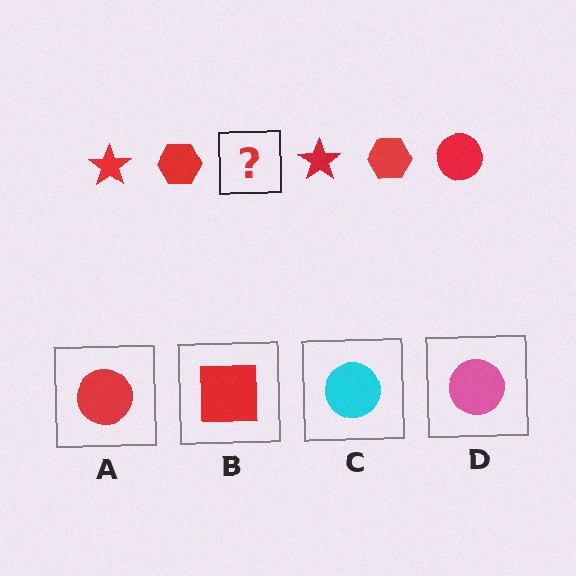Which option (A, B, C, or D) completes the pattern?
A.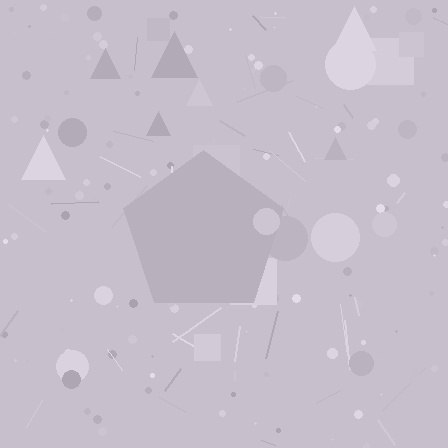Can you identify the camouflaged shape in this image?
The camouflaged shape is a pentagon.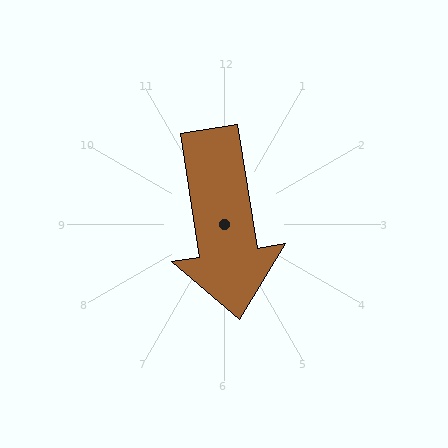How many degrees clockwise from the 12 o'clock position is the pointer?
Approximately 171 degrees.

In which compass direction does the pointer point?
South.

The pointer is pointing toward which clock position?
Roughly 6 o'clock.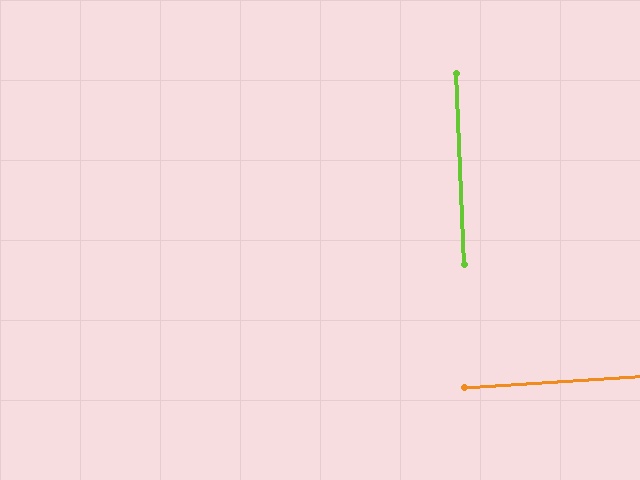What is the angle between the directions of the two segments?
Approximately 89 degrees.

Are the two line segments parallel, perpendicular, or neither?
Perpendicular — they meet at approximately 89°.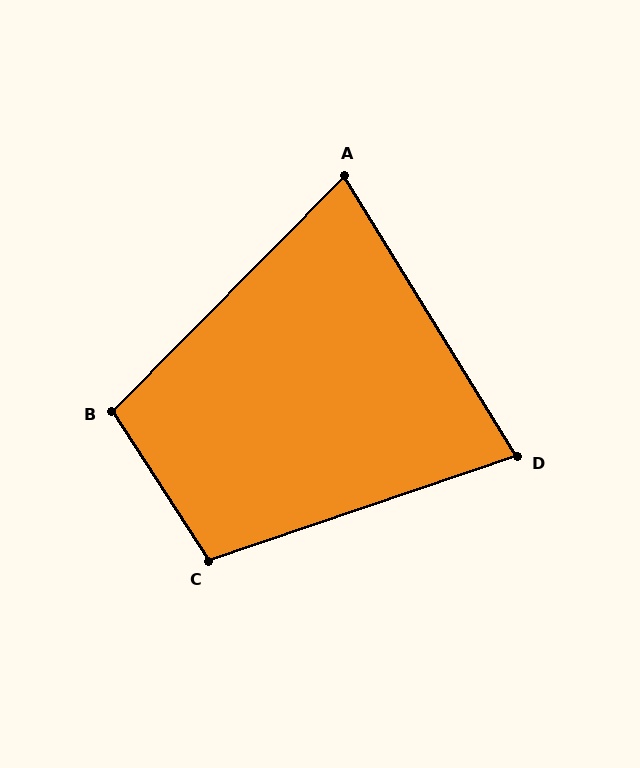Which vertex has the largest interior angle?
C, at approximately 104 degrees.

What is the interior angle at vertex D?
Approximately 77 degrees (acute).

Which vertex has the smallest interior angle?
A, at approximately 76 degrees.